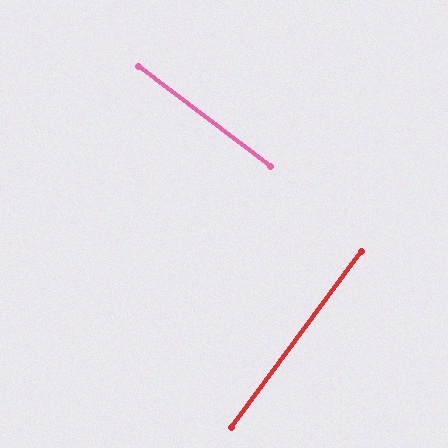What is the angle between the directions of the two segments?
Approximately 89 degrees.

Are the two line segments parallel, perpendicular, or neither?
Perpendicular — they meet at approximately 89°.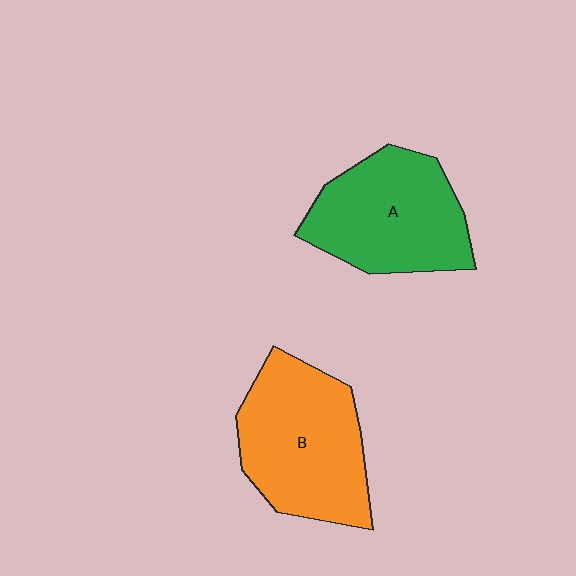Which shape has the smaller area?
Shape A (green).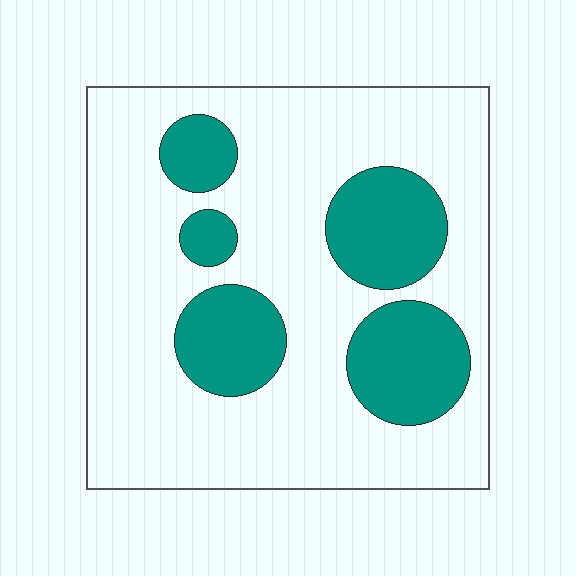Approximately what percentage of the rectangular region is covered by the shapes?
Approximately 25%.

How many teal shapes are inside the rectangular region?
5.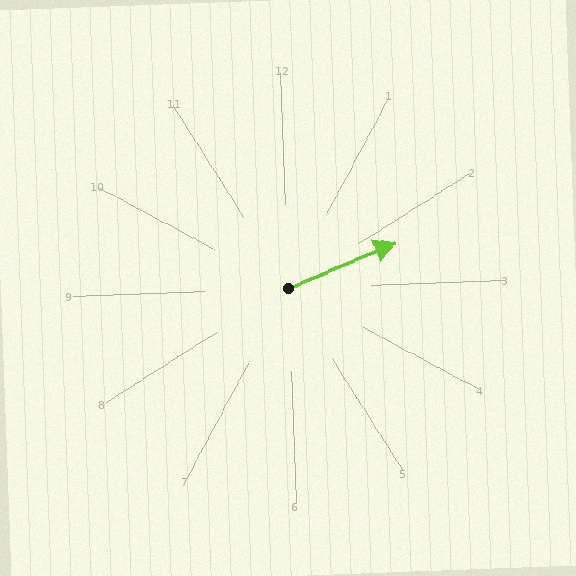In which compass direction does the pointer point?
East.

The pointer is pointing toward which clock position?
Roughly 2 o'clock.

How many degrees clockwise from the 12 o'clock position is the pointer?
Approximately 69 degrees.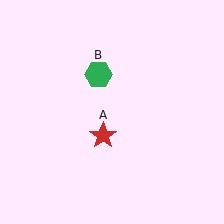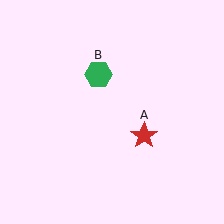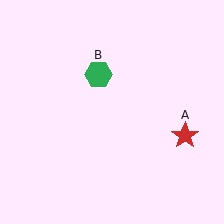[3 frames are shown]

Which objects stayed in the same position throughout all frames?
Green hexagon (object B) remained stationary.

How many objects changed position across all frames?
1 object changed position: red star (object A).